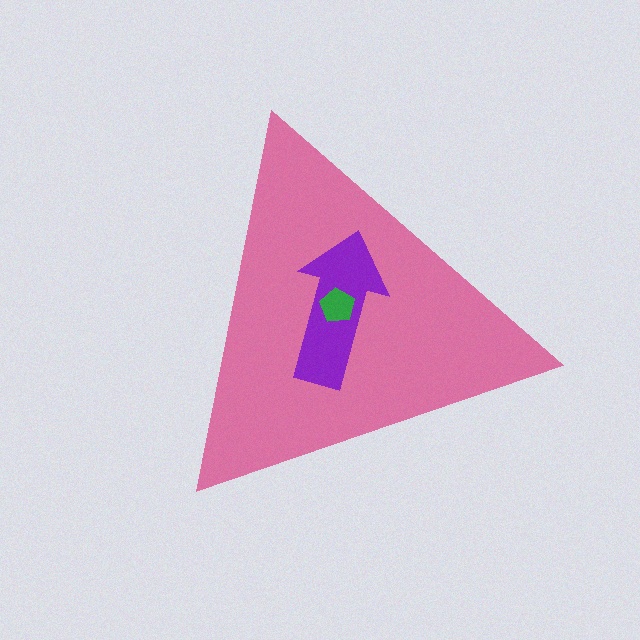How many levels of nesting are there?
3.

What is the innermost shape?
The green pentagon.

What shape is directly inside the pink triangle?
The purple arrow.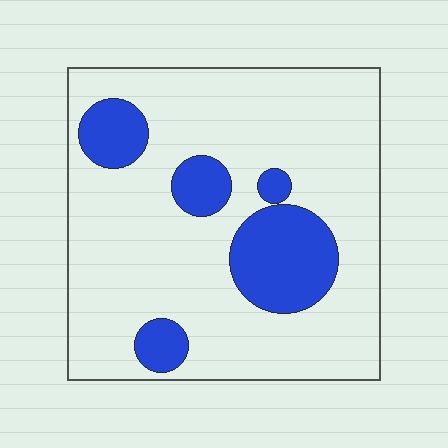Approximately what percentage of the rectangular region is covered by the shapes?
Approximately 20%.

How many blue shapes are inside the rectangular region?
5.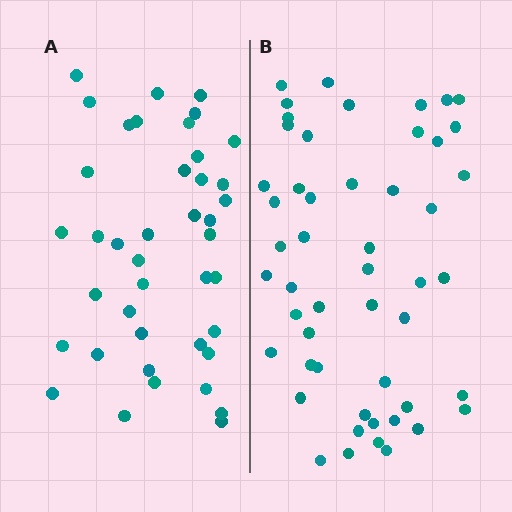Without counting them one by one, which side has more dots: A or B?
Region B (the right region) has more dots.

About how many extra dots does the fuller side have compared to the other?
Region B has roughly 10 or so more dots than region A.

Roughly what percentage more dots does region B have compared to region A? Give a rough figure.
About 25% more.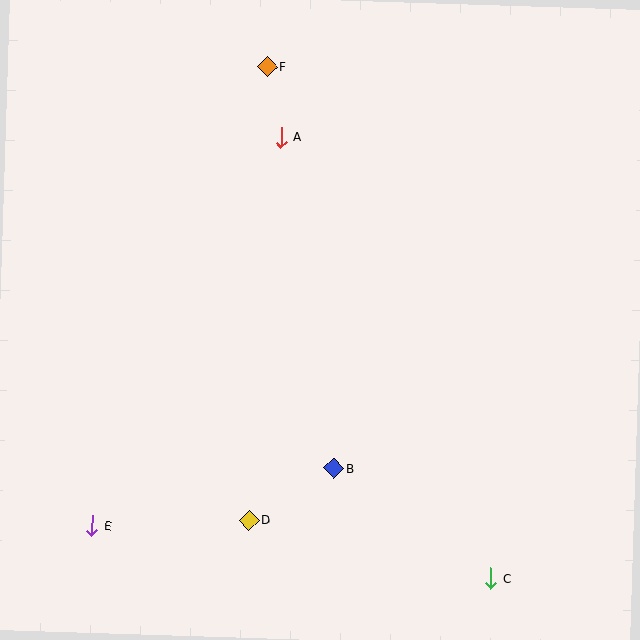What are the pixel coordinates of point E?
Point E is at (92, 526).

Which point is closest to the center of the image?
Point B at (334, 468) is closest to the center.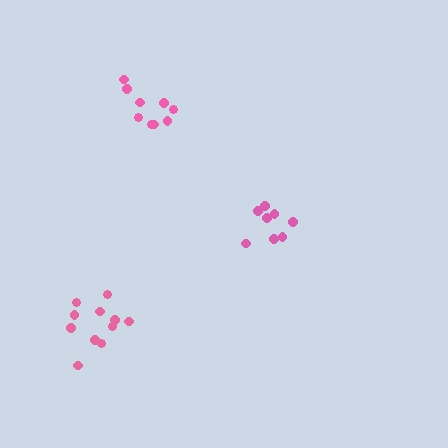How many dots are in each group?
Group 1: 8 dots, Group 2: 11 dots, Group 3: 9 dots (28 total).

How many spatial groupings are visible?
There are 3 spatial groupings.